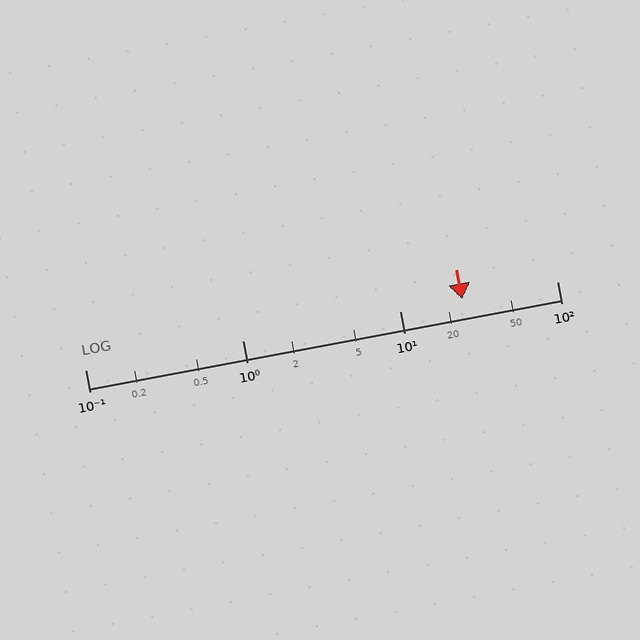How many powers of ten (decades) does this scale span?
The scale spans 3 decades, from 0.1 to 100.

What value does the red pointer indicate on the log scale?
The pointer indicates approximately 25.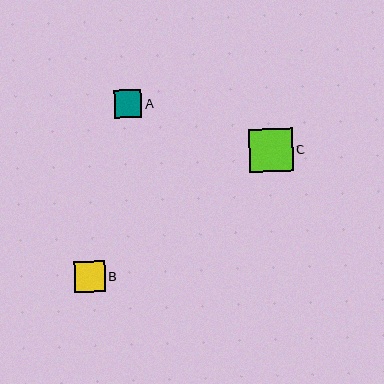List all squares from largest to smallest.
From largest to smallest: C, B, A.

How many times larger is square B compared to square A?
Square B is approximately 1.1 times the size of square A.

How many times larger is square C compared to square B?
Square C is approximately 1.4 times the size of square B.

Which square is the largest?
Square C is the largest with a size of approximately 44 pixels.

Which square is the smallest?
Square A is the smallest with a size of approximately 27 pixels.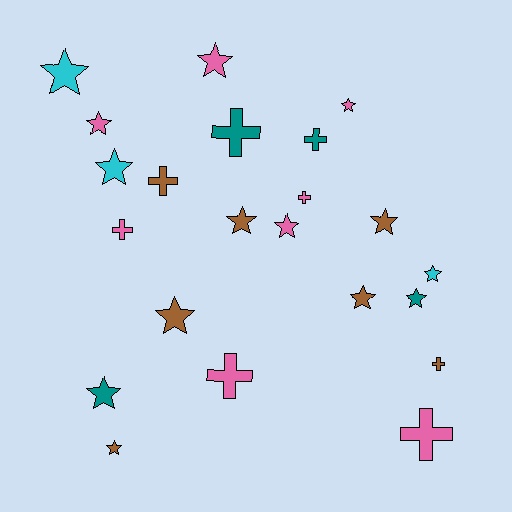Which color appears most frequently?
Pink, with 8 objects.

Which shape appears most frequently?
Star, with 14 objects.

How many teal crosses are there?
There are 2 teal crosses.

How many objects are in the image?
There are 22 objects.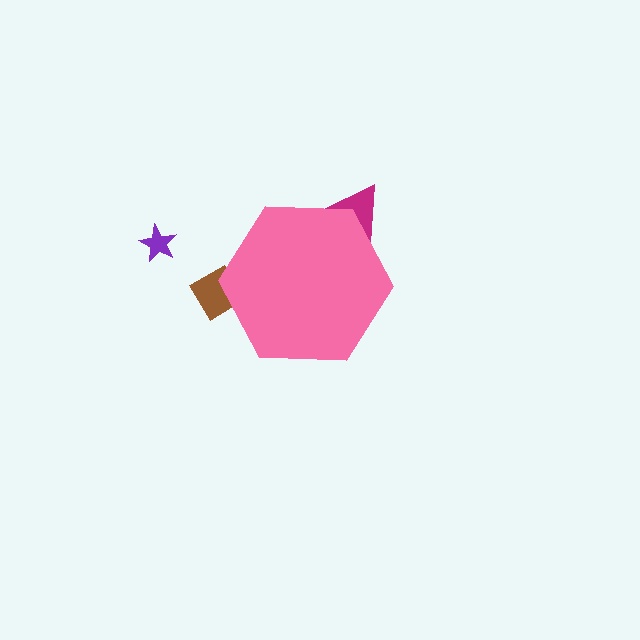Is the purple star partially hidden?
No, the purple star is fully visible.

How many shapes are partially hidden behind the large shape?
2 shapes are partially hidden.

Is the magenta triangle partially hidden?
Yes, the magenta triangle is partially hidden behind the pink hexagon.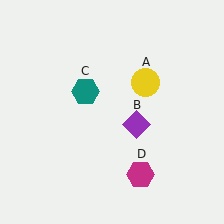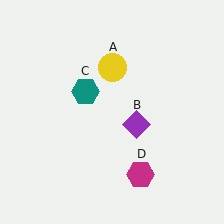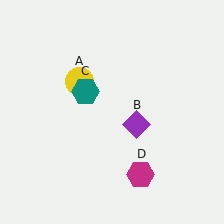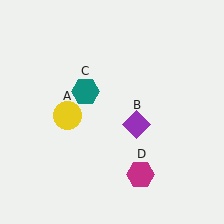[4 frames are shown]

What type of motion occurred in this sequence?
The yellow circle (object A) rotated counterclockwise around the center of the scene.